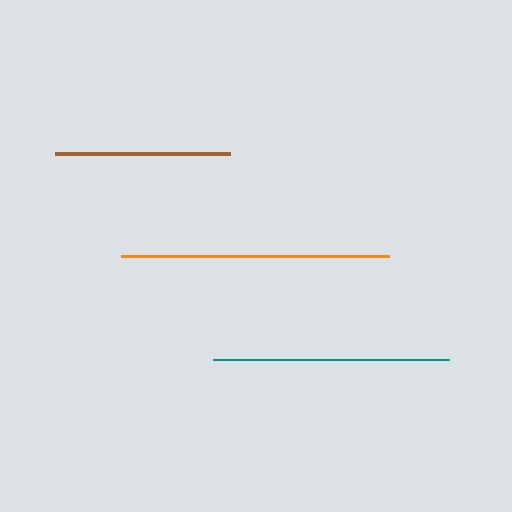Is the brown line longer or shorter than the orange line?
The orange line is longer than the brown line.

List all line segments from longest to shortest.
From longest to shortest: orange, teal, brown.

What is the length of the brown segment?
The brown segment is approximately 175 pixels long.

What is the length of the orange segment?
The orange segment is approximately 268 pixels long.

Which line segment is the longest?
The orange line is the longest at approximately 268 pixels.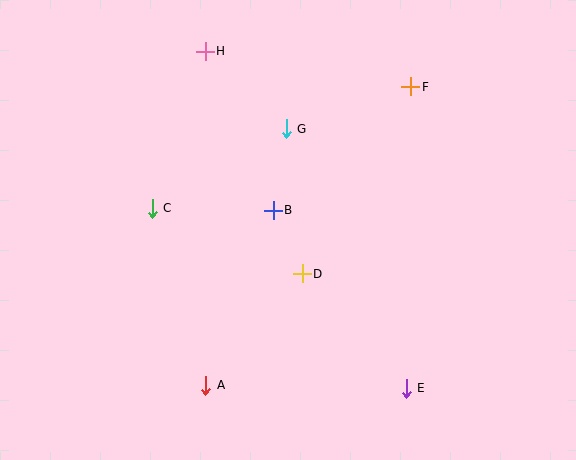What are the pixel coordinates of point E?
Point E is at (406, 388).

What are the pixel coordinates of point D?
Point D is at (302, 274).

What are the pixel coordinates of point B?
Point B is at (273, 210).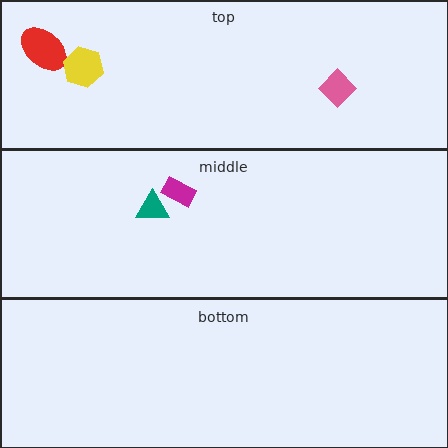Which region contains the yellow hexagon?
The top region.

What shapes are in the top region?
The red ellipse, the pink diamond, the yellow hexagon.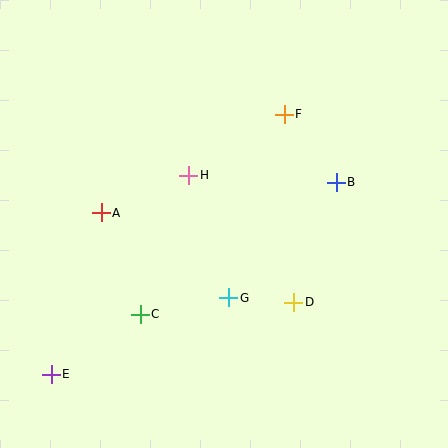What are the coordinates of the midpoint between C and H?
The midpoint between C and H is at (164, 245).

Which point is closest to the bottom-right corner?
Point D is closest to the bottom-right corner.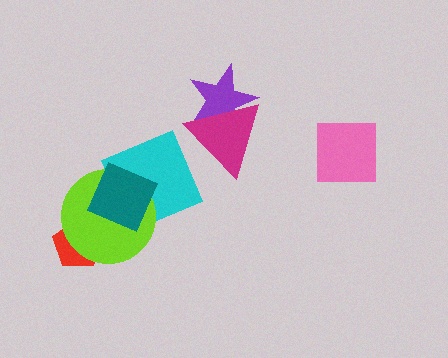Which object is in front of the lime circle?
The teal square is in front of the lime circle.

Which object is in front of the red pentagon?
The lime circle is in front of the red pentagon.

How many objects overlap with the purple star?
1 object overlaps with the purple star.